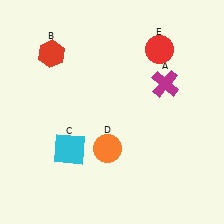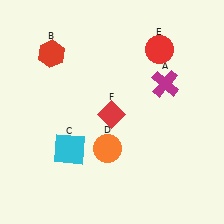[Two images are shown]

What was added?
A red diamond (F) was added in Image 2.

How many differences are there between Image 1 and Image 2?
There is 1 difference between the two images.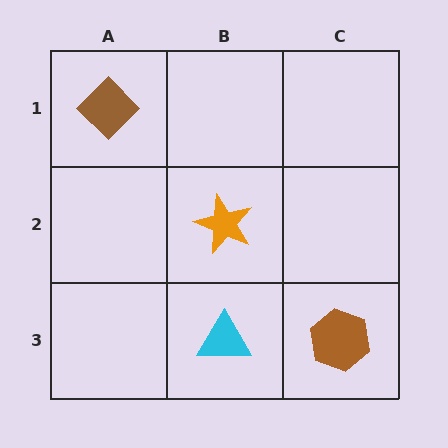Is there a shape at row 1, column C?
No, that cell is empty.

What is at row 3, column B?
A cyan triangle.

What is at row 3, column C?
A brown hexagon.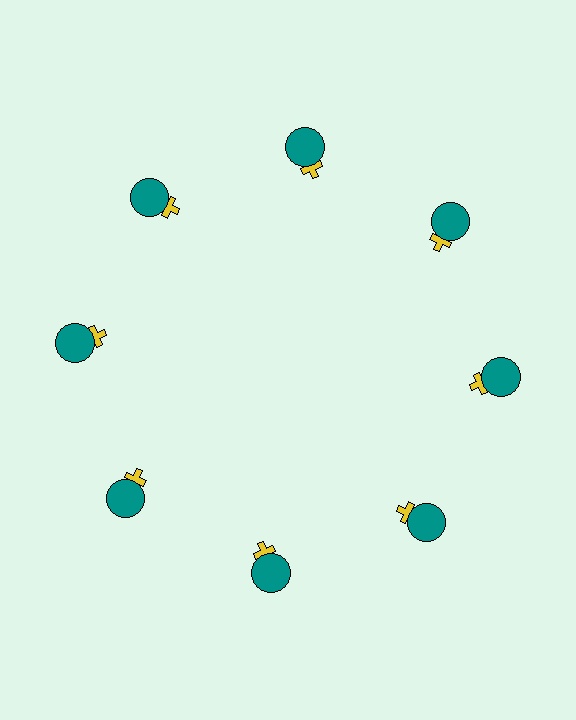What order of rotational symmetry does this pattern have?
This pattern has 8-fold rotational symmetry.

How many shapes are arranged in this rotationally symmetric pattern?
There are 16 shapes, arranged in 8 groups of 2.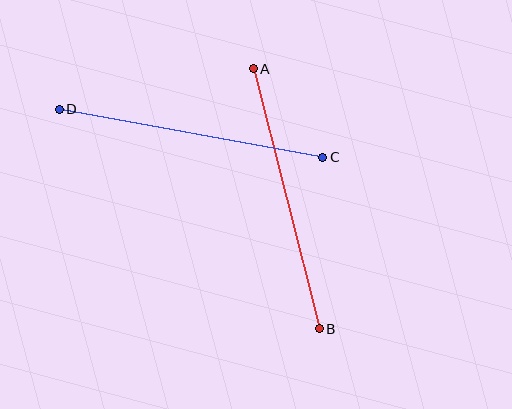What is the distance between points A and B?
The distance is approximately 268 pixels.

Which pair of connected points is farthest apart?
Points A and B are farthest apart.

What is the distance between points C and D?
The distance is approximately 268 pixels.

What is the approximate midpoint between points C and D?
The midpoint is at approximately (191, 133) pixels.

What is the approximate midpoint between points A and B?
The midpoint is at approximately (286, 199) pixels.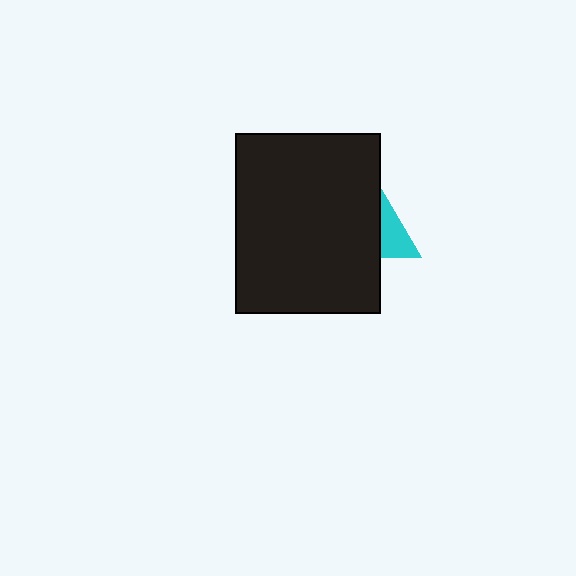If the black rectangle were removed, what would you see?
You would see the complete cyan triangle.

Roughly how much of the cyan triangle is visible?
A small part of it is visible (roughly 37%).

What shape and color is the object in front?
The object in front is a black rectangle.